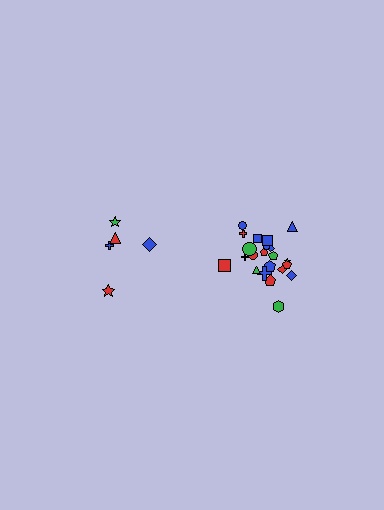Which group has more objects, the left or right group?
The right group.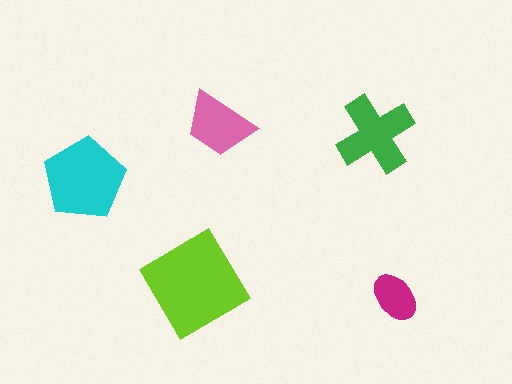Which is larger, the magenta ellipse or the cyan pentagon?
The cyan pentagon.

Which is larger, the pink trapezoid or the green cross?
The green cross.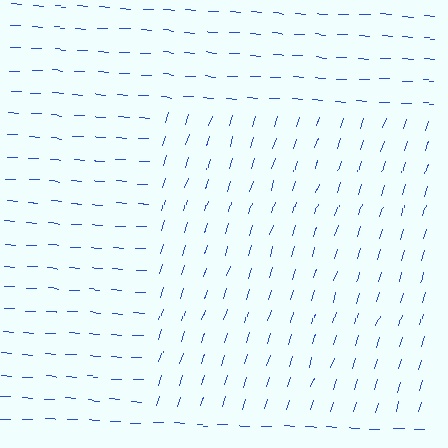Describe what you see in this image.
The image is filled with small blue line segments. A rectangle region in the image has lines oriented differently from the surrounding lines, creating a visible texture boundary.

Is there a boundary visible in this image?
Yes, there is a texture boundary formed by a change in line orientation.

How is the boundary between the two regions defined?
The boundary is defined purely by a change in line orientation (approximately 75 degrees difference). All lines are the same color and thickness.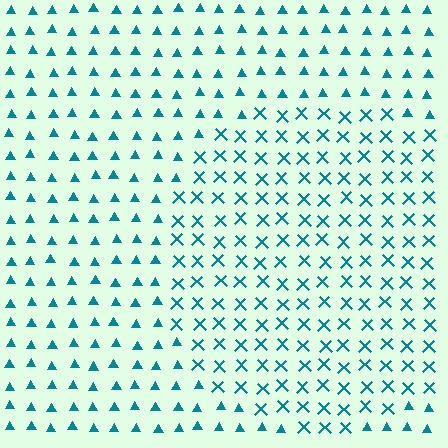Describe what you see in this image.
The image is filled with small teal elements arranged in a uniform grid. A circle-shaped region contains X marks, while the surrounding area contains triangles. The boundary is defined purely by the change in element shape.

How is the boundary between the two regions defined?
The boundary is defined by a change in element shape: X marks inside vs. triangles outside. All elements share the same color and spacing.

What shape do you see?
I see a circle.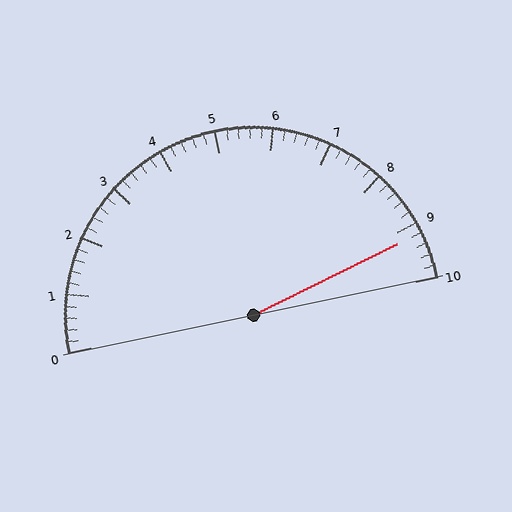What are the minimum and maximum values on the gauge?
The gauge ranges from 0 to 10.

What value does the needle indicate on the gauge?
The needle indicates approximately 9.2.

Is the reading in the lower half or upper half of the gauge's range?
The reading is in the upper half of the range (0 to 10).